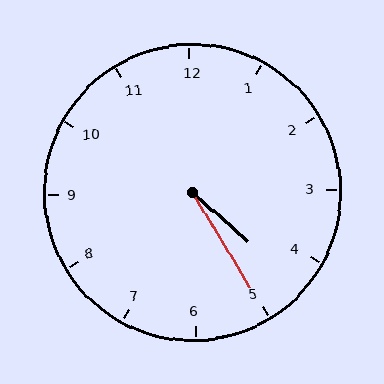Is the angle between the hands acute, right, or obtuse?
It is acute.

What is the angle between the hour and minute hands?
Approximately 18 degrees.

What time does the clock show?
4:25.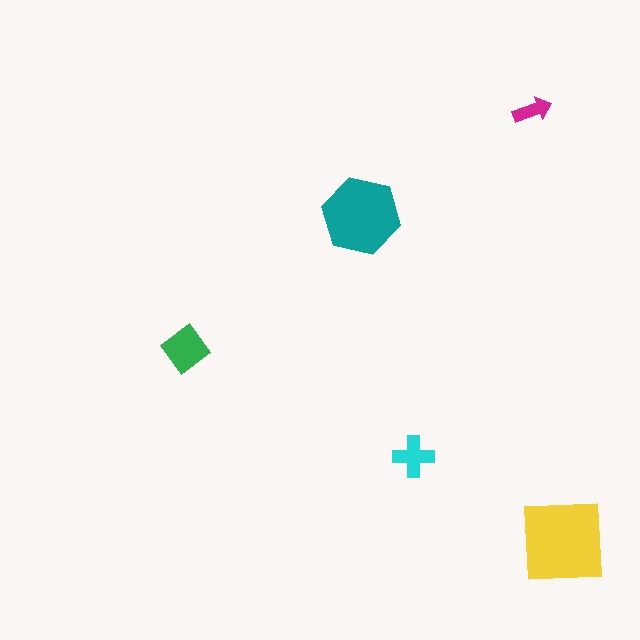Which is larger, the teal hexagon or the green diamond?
The teal hexagon.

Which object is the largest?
The yellow square.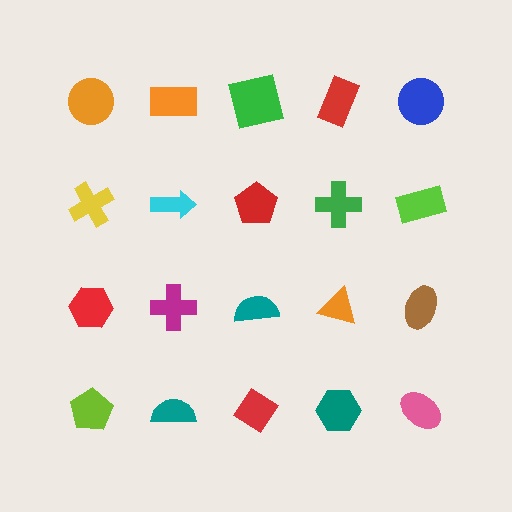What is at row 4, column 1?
A lime pentagon.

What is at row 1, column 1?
An orange circle.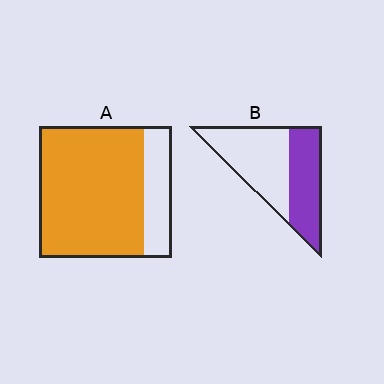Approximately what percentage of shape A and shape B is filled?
A is approximately 80% and B is approximately 45%.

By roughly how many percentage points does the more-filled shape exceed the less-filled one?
By roughly 35 percentage points (A over B).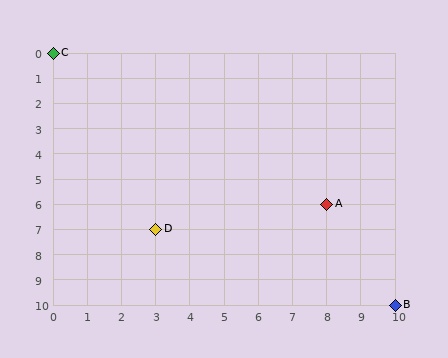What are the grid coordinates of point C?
Point C is at grid coordinates (0, 0).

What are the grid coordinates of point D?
Point D is at grid coordinates (3, 7).